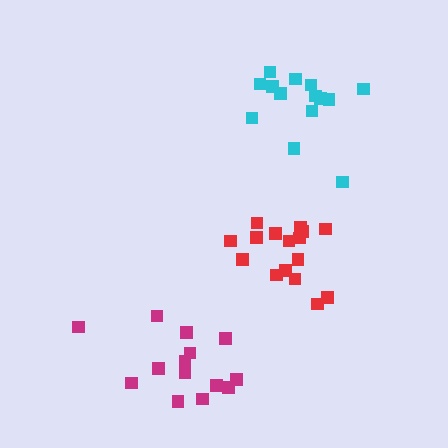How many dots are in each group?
Group 1: 14 dots, Group 2: 16 dots, Group 3: 14 dots (44 total).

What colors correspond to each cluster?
The clusters are colored: cyan, red, magenta.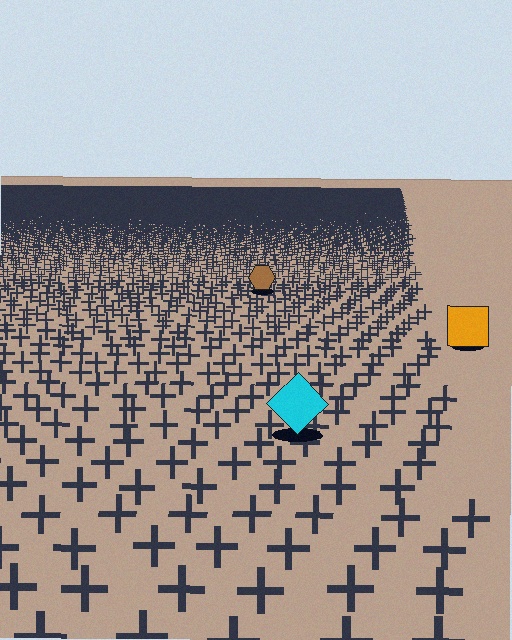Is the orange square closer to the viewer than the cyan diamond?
No. The cyan diamond is closer — you can tell from the texture gradient: the ground texture is coarser near it.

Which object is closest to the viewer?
The cyan diamond is closest. The texture marks near it are larger and more spread out.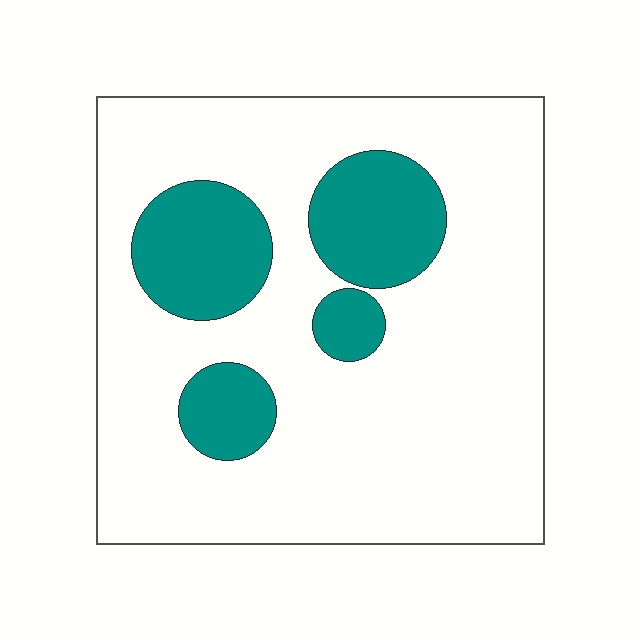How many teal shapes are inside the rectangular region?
4.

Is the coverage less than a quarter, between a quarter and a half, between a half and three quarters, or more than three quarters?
Less than a quarter.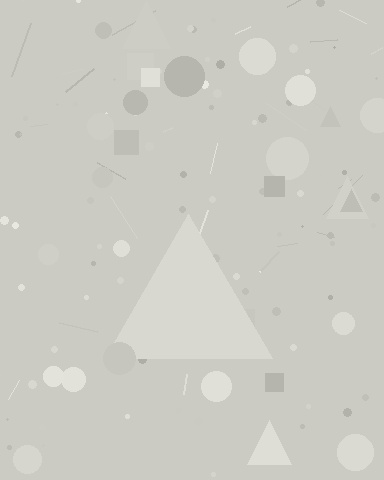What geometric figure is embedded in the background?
A triangle is embedded in the background.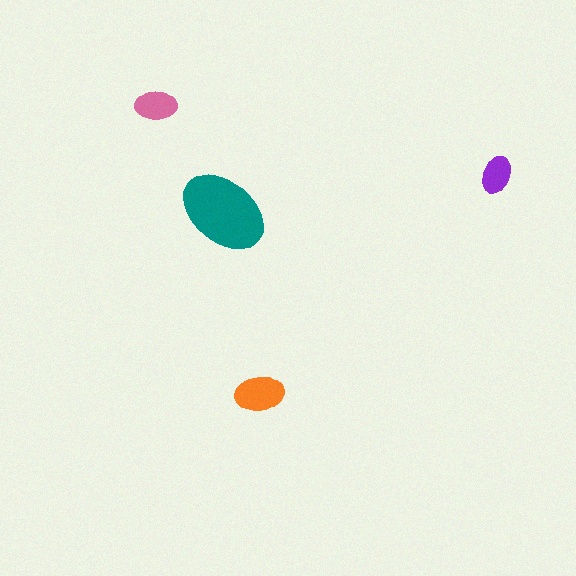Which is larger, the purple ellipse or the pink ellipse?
The pink one.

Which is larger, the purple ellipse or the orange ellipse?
The orange one.